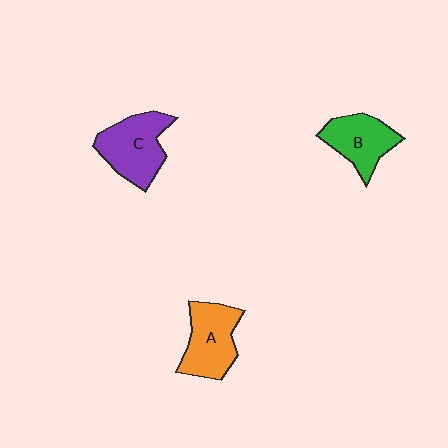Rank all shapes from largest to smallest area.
From largest to smallest: C (purple), A (orange), B (green).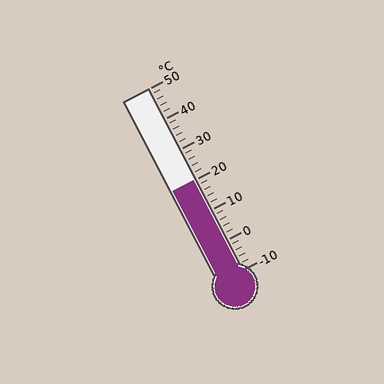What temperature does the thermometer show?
The thermometer shows approximately 20°C.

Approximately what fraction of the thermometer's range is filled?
The thermometer is filled to approximately 50% of its range.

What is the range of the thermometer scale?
The thermometer scale ranges from -10°C to 50°C.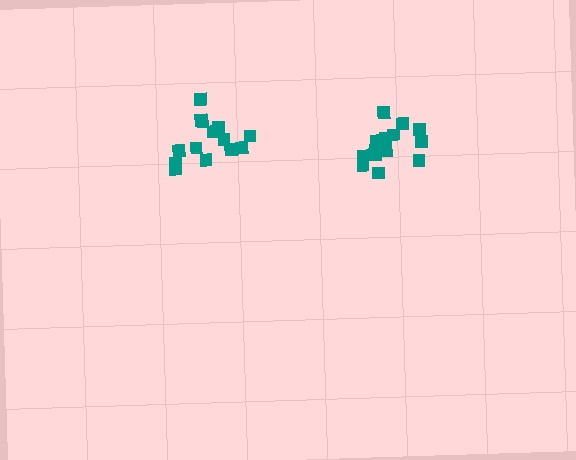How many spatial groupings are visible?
There are 2 spatial groupings.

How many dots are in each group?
Group 1: 17 dots, Group 2: 15 dots (32 total).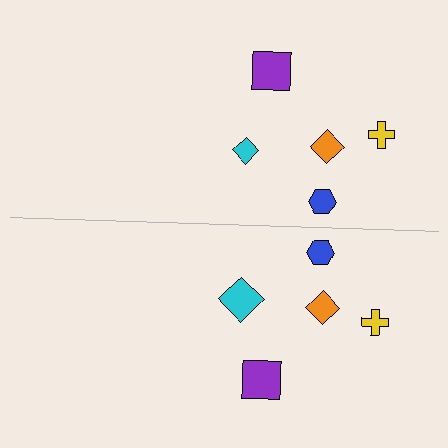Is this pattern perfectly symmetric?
No, the pattern is not perfectly symmetric. The cyan diamond on the bottom side has a different size than its mirror counterpart.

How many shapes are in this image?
There are 10 shapes in this image.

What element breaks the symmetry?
The cyan diamond on the bottom side has a different size than its mirror counterpart.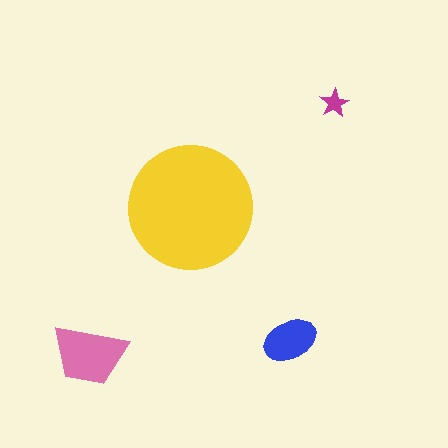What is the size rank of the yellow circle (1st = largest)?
1st.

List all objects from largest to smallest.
The yellow circle, the pink trapezoid, the blue ellipse, the magenta star.